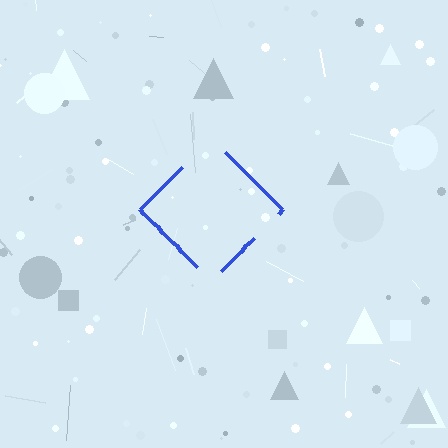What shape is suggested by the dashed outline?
The dashed outline suggests a diamond.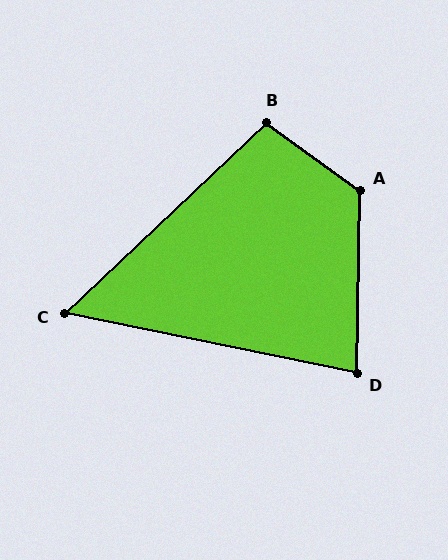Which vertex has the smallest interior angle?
C, at approximately 55 degrees.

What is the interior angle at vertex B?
Approximately 101 degrees (obtuse).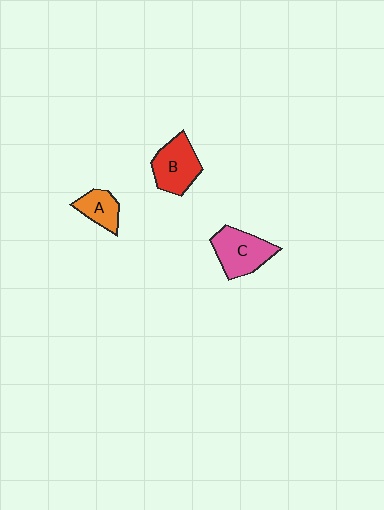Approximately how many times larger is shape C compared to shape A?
Approximately 1.7 times.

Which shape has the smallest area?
Shape A (orange).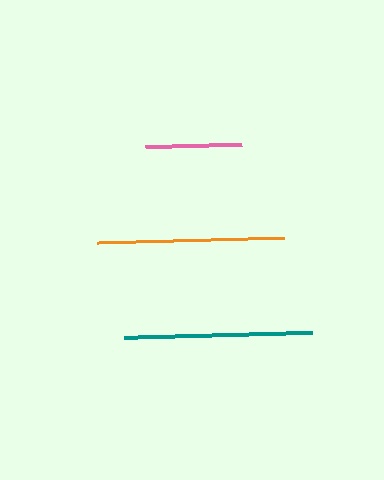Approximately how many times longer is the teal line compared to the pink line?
The teal line is approximately 2.0 times the length of the pink line.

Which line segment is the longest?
The teal line is the longest at approximately 188 pixels.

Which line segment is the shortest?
The pink line is the shortest at approximately 96 pixels.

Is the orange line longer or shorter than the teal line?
The teal line is longer than the orange line.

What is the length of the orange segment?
The orange segment is approximately 187 pixels long.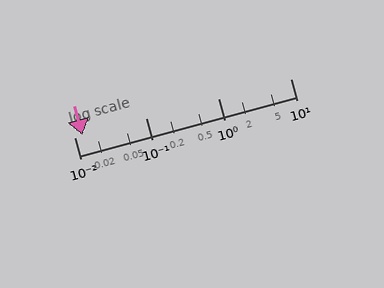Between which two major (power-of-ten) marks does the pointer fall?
The pointer is between 0.01 and 0.1.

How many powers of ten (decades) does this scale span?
The scale spans 3 decades, from 0.01 to 10.